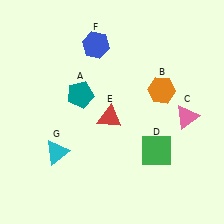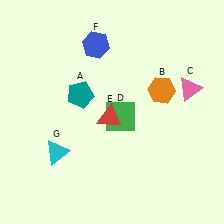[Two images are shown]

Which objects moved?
The objects that moved are: the pink triangle (C), the green square (D).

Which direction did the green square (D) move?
The green square (D) moved left.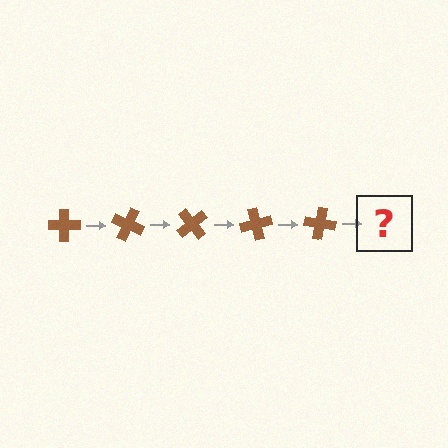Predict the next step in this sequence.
The next step is a brown cross rotated 125 degrees.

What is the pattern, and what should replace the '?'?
The pattern is that the cross rotates 25 degrees each step. The '?' should be a brown cross rotated 125 degrees.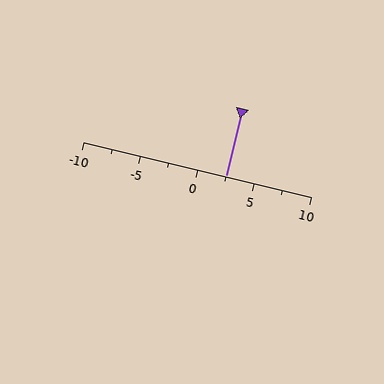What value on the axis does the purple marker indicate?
The marker indicates approximately 2.5.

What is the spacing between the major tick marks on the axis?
The major ticks are spaced 5 apart.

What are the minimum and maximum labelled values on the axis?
The axis runs from -10 to 10.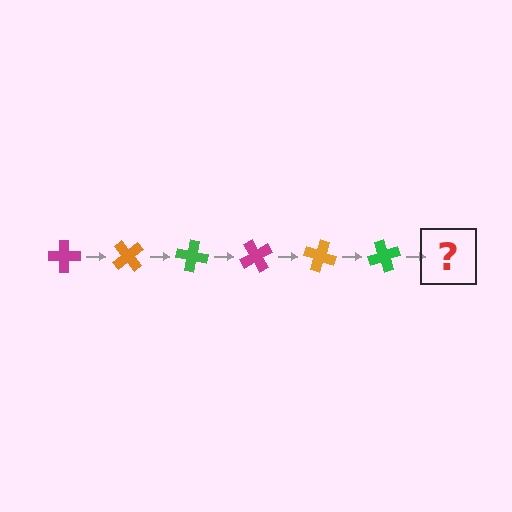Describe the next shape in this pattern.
It should be a magenta cross, rotated 300 degrees from the start.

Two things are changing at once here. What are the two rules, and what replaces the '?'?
The two rules are that it rotates 50 degrees each step and the color cycles through magenta, orange, and green. The '?' should be a magenta cross, rotated 300 degrees from the start.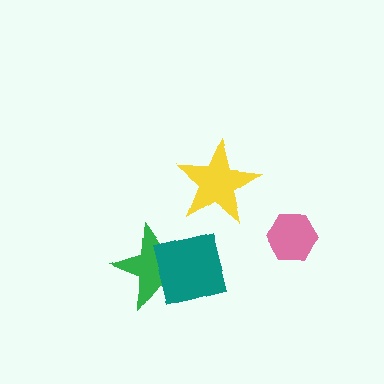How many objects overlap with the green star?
1 object overlaps with the green star.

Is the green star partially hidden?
Yes, it is partially covered by another shape.